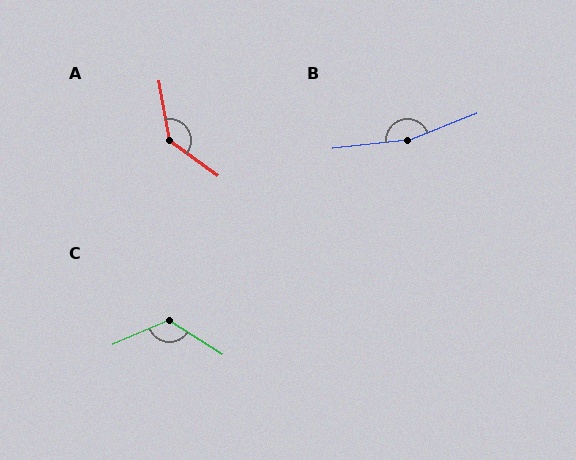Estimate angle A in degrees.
Approximately 137 degrees.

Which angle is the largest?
B, at approximately 165 degrees.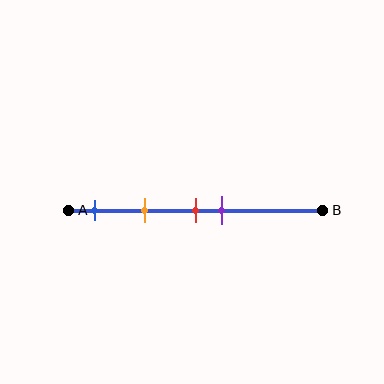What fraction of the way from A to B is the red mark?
The red mark is approximately 50% (0.5) of the way from A to B.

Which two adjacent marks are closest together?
The red and purple marks are the closest adjacent pair.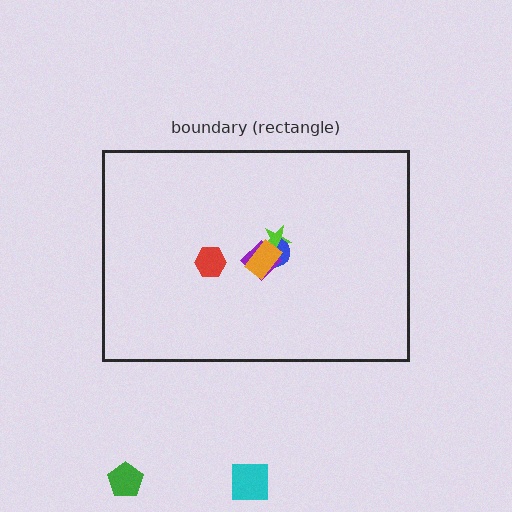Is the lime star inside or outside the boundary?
Inside.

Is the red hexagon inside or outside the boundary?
Inside.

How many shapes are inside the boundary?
5 inside, 2 outside.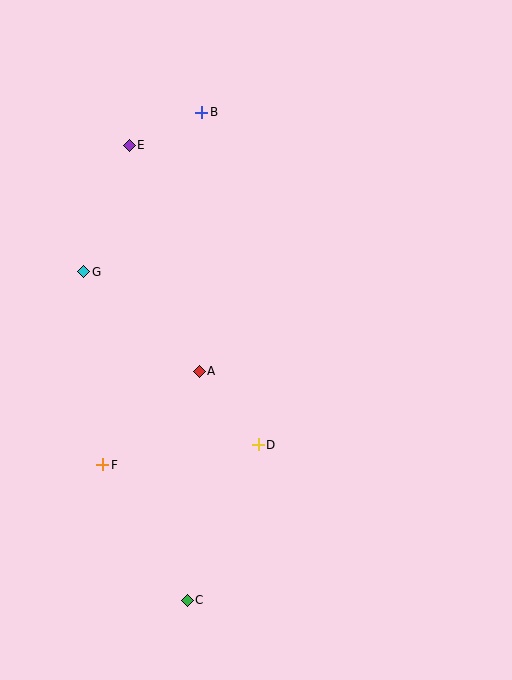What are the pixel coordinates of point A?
Point A is at (199, 371).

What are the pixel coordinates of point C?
Point C is at (187, 600).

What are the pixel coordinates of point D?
Point D is at (258, 445).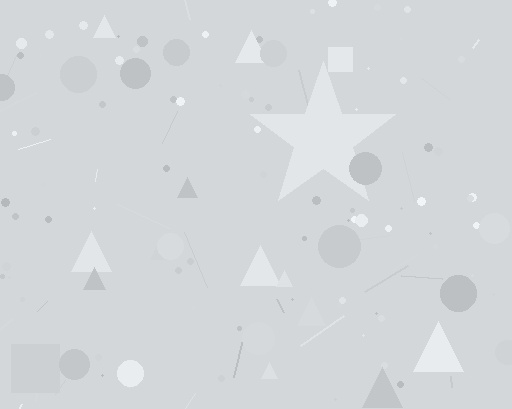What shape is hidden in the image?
A star is hidden in the image.